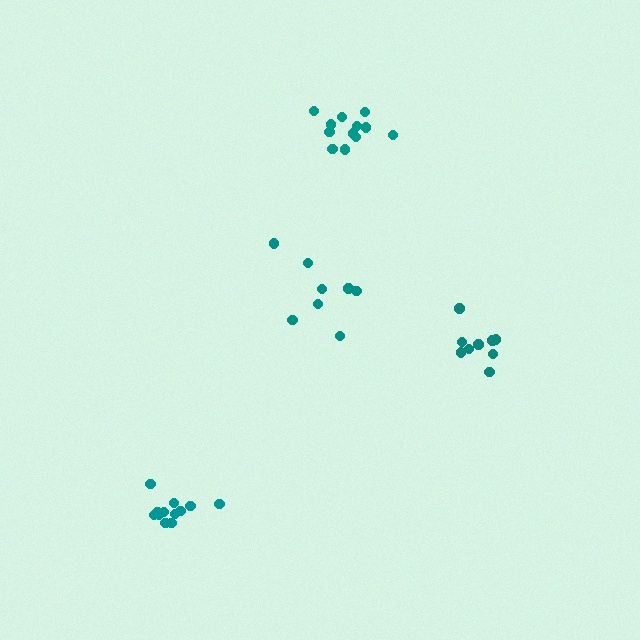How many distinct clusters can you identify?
There are 4 distinct clusters.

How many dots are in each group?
Group 1: 12 dots, Group 2: 8 dots, Group 3: 9 dots, Group 4: 12 dots (41 total).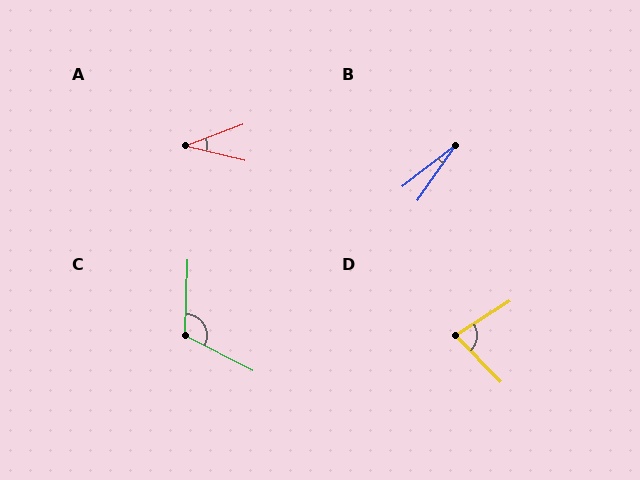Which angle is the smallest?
B, at approximately 17 degrees.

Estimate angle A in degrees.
Approximately 35 degrees.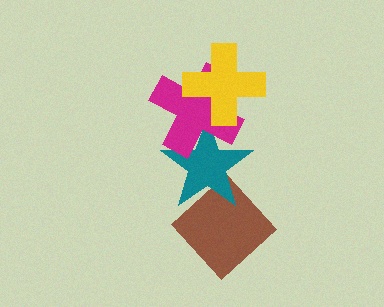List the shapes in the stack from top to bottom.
From top to bottom: the yellow cross, the magenta cross, the teal star, the brown diamond.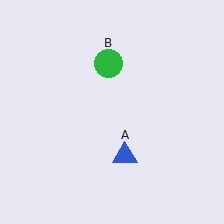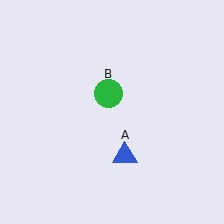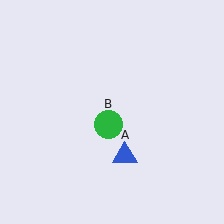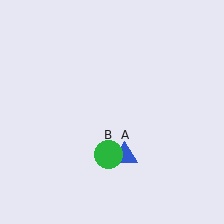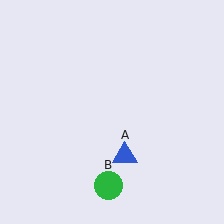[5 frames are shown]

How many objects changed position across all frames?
1 object changed position: green circle (object B).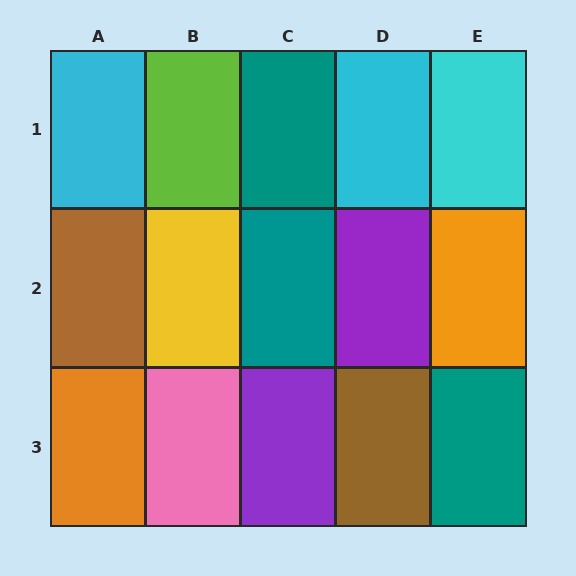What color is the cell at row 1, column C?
Teal.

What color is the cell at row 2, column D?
Purple.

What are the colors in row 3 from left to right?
Orange, pink, purple, brown, teal.